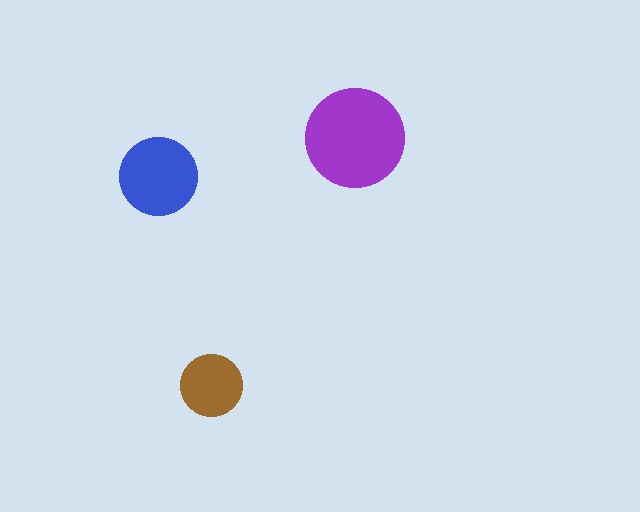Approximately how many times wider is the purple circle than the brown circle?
About 1.5 times wider.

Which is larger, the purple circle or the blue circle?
The purple one.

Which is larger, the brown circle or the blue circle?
The blue one.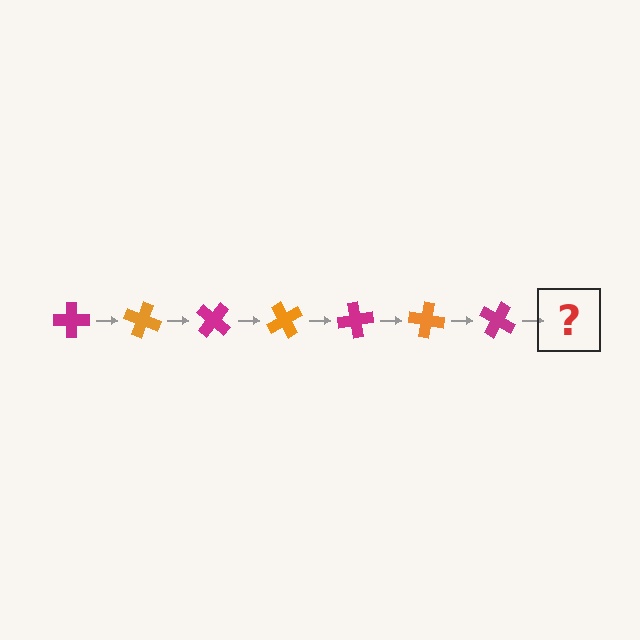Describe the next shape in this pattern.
It should be an orange cross, rotated 140 degrees from the start.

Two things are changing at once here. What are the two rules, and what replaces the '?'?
The two rules are that it rotates 20 degrees each step and the color cycles through magenta and orange. The '?' should be an orange cross, rotated 140 degrees from the start.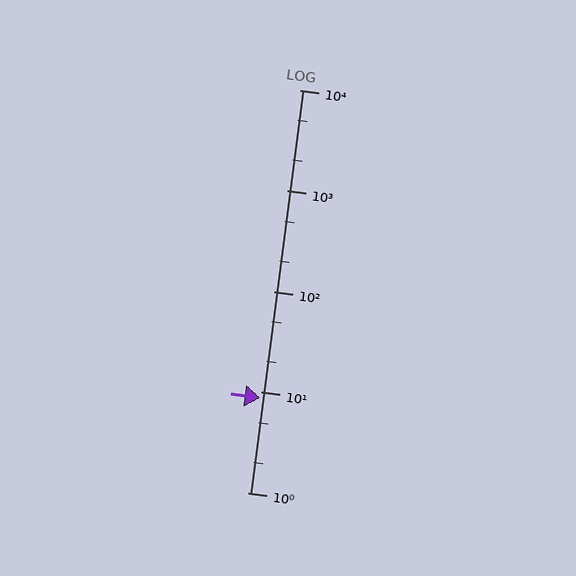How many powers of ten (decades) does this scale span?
The scale spans 4 decades, from 1 to 10000.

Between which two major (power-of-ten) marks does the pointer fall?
The pointer is between 1 and 10.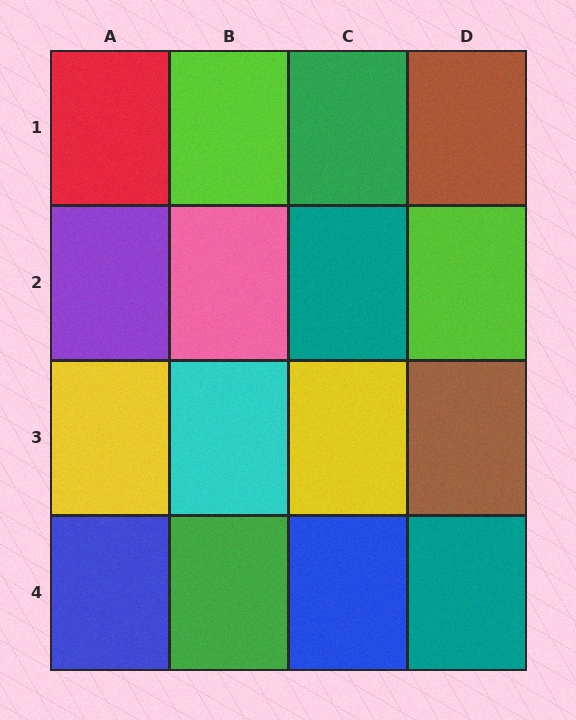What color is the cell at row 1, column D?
Brown.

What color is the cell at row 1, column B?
Lime.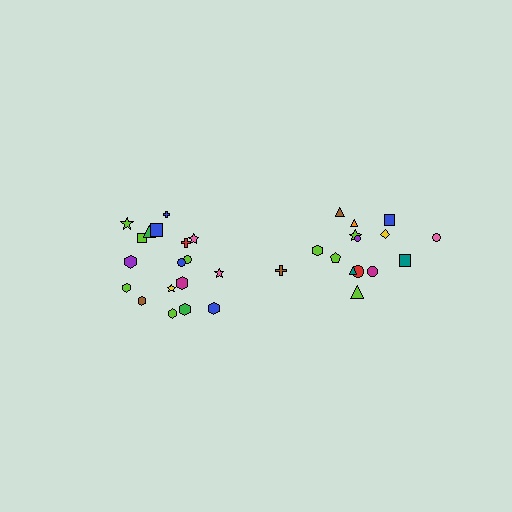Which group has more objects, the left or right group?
The left group.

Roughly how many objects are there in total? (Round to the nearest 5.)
Roughly 35 objects in total.